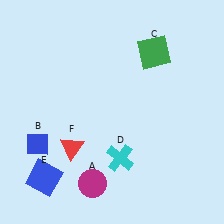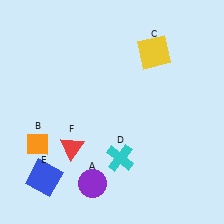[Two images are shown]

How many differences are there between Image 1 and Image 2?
There are 3 differences between the two images.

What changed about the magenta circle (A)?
In Image 1, A is magenta. In Image 2, it changed to purple.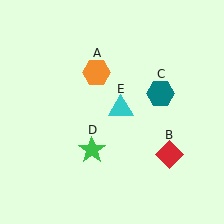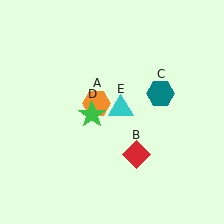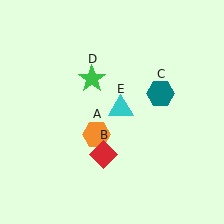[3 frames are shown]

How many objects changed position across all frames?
3 objects changed position: orange hexagon (object A), red diamond (object B), green star (object D).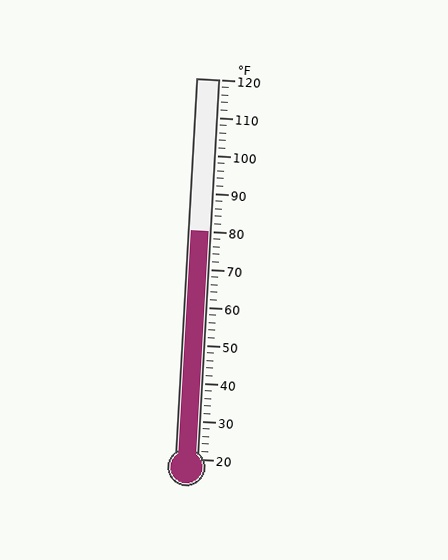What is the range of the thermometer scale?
The thermometer scale ranges from 20°F to 120°F.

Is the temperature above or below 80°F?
The temperature is at 80°F.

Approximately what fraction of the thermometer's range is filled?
The thermometer is filled to approximately 60% of its range.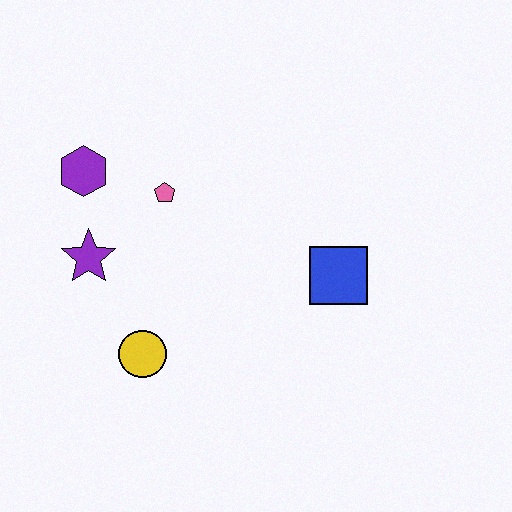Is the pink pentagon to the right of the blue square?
No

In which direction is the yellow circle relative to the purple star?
The yellow circle is below the purple star.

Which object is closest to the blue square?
The pink pentagon is closest to the blue square.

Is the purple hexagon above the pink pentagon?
Yes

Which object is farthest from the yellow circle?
The blue square is farthest from the yellow circle.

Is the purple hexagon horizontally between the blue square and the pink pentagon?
No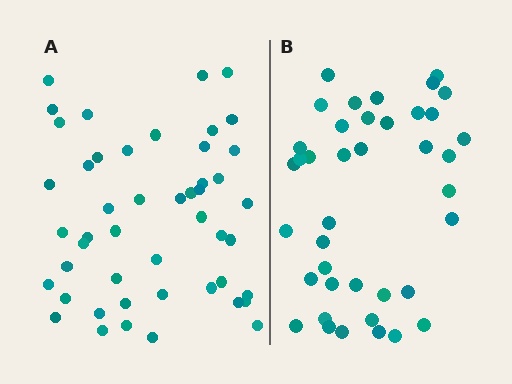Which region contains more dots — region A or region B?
Region A (the left region) has more dots.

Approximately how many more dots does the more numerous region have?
Region A has roughly 8 or so more dots than region B.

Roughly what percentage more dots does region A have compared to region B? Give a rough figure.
About 20% more.